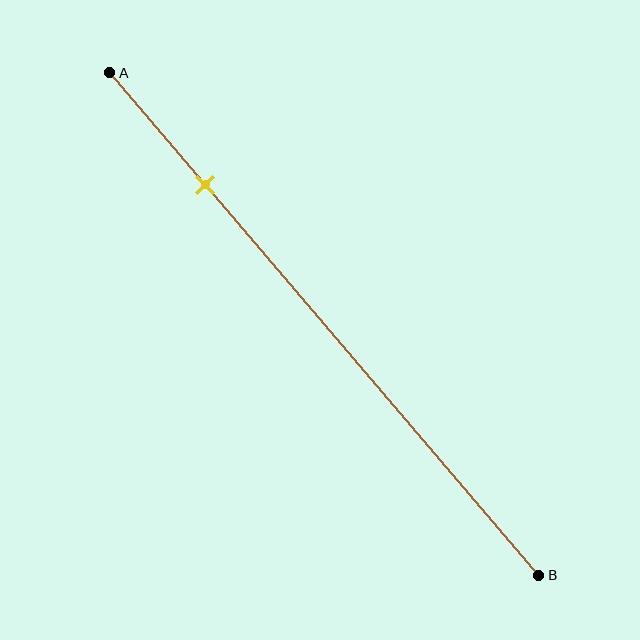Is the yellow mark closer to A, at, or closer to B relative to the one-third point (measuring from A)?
The yellow mark is closer to point A than the one-third point of segment AB.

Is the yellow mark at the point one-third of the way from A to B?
No, the mark is at about 20% from A, not at the 33% one-third point.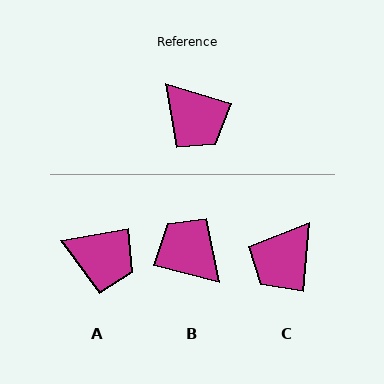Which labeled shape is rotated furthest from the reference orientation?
B, about 178 degrees away.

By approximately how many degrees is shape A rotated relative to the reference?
Approximately 27 degrees counter-clockwise.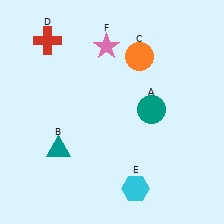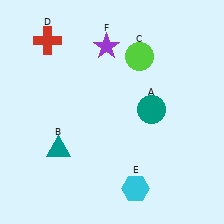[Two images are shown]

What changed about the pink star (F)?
In Image 1, F is pink. In Image 2, it changed to purple.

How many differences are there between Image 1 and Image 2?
There are 2 differences between the two images.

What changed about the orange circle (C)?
In Image 1, C is orange. In Image 2, it changed to lime.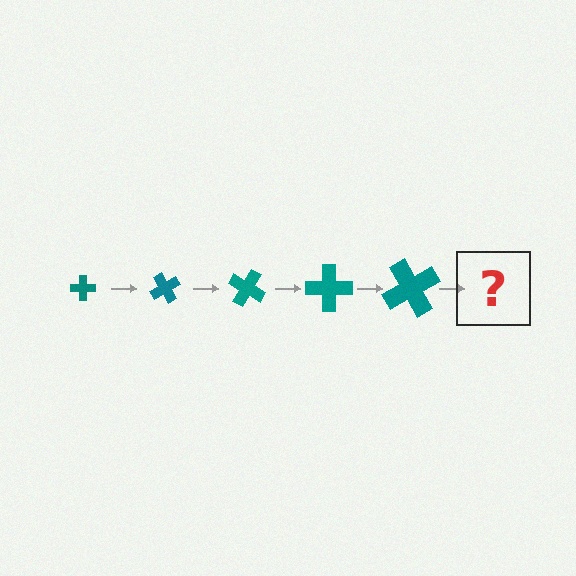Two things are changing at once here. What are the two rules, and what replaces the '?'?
The two rules are that the cross grows larger each step and it rotates 60 degrees each step. The '?' should be a cross, larger than the previous one and rotated 300 degrees from the start.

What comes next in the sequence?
The next element should be a cross, larger than the previous one and rotated 300 degrees from the start.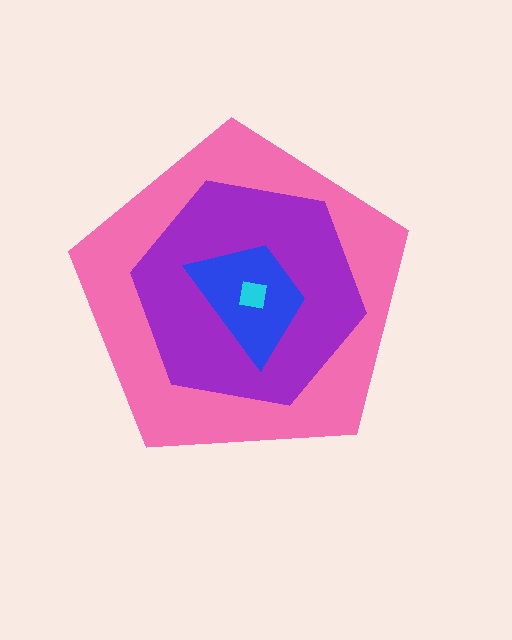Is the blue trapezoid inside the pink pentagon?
Yes.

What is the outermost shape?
The pink pentagon.